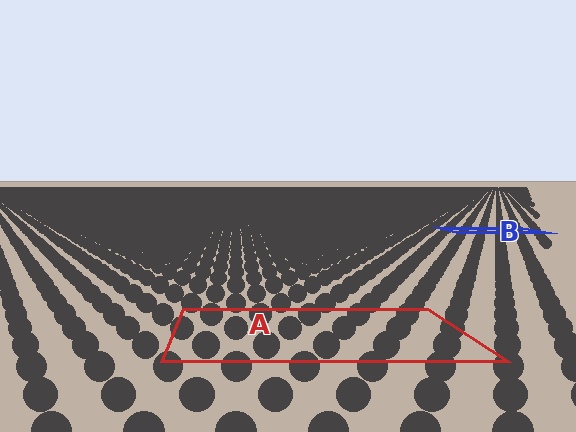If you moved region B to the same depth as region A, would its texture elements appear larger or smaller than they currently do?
They would appear larger. At a closer depth, the same texture elements are projected at a bigger on-screen size.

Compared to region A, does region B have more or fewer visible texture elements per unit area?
Region B has more texture elements per unit area — they are packed more densely because it is farther away.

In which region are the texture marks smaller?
The texture marks are smaller in region B, because it is farther away.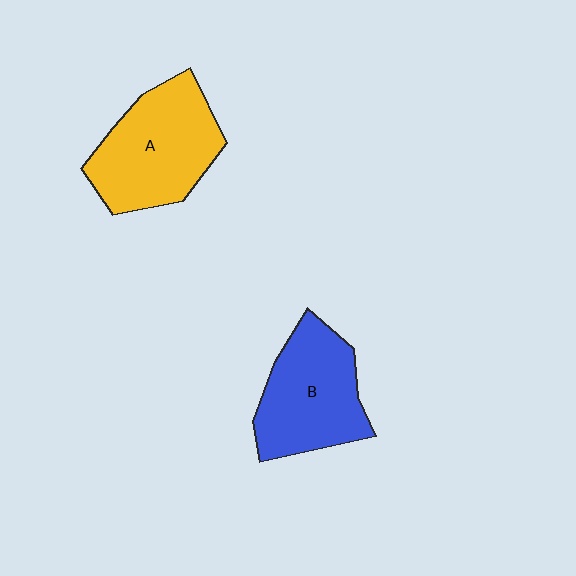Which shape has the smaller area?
Shape B (blue).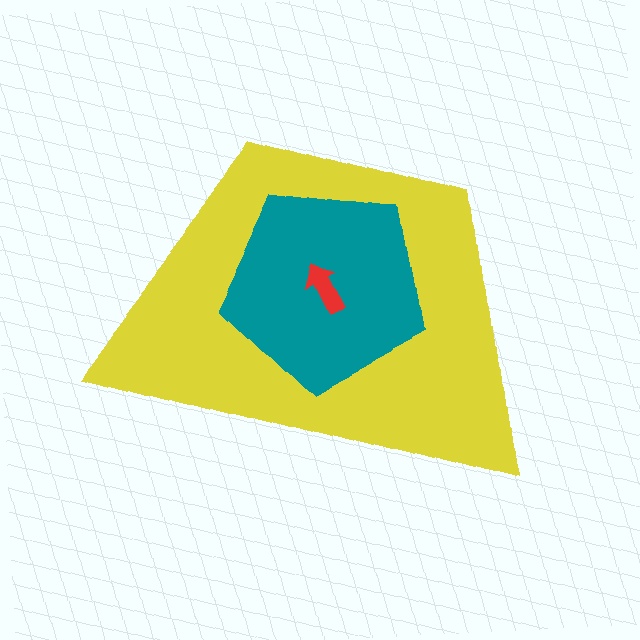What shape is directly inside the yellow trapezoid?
The teal pentagon.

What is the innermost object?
The red arrow.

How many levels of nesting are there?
3.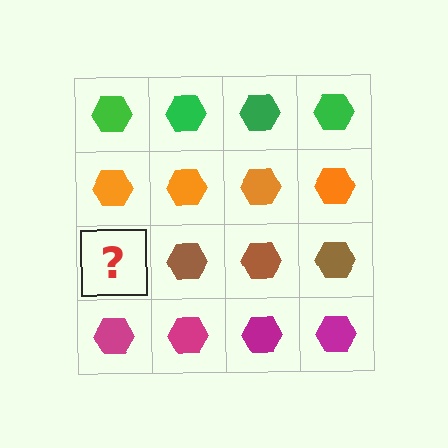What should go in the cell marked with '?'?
The missing cell should contain a brown hexagon.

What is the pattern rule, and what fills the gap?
The rule is that each row has a consistent color. The gap should be filled with a brown hexagon.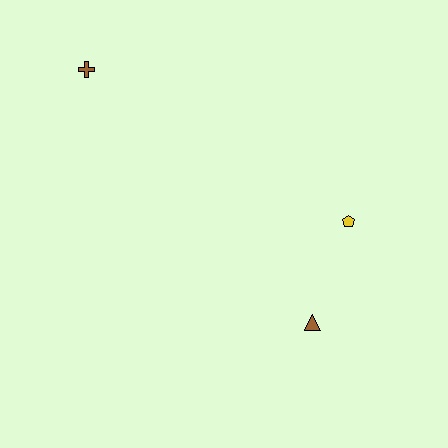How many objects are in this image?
There are 3 objects.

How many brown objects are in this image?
There are 2 brown objects.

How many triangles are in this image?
There is 1 triangle.